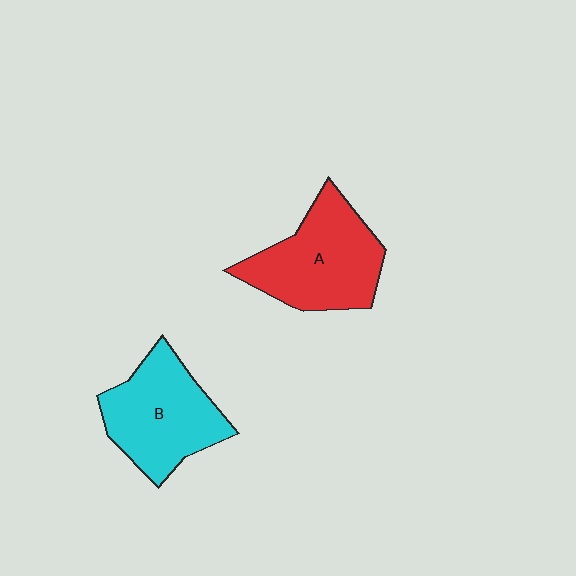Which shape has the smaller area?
Shape B (cyan).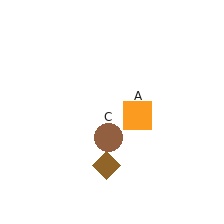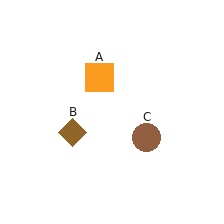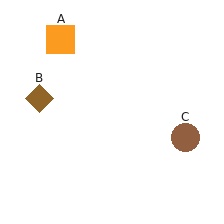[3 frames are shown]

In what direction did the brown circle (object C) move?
The brown circle (object C) moved right.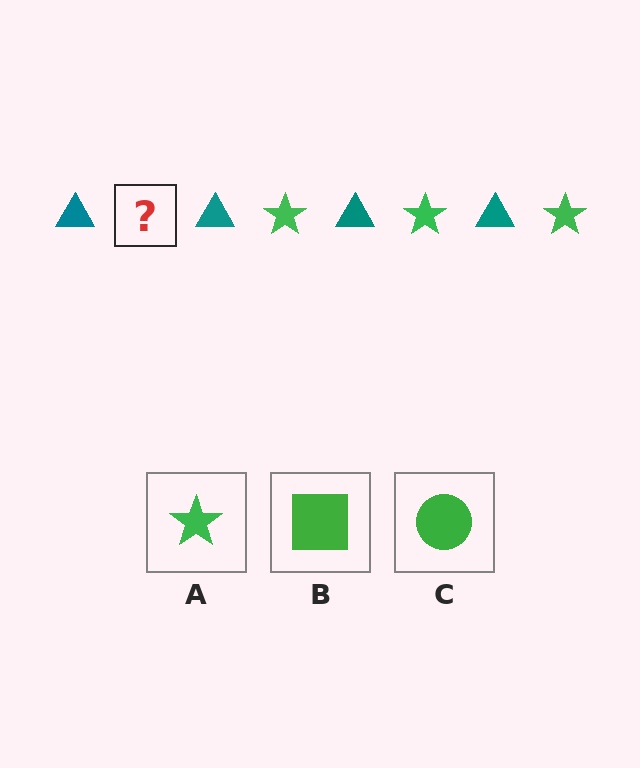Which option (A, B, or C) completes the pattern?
A.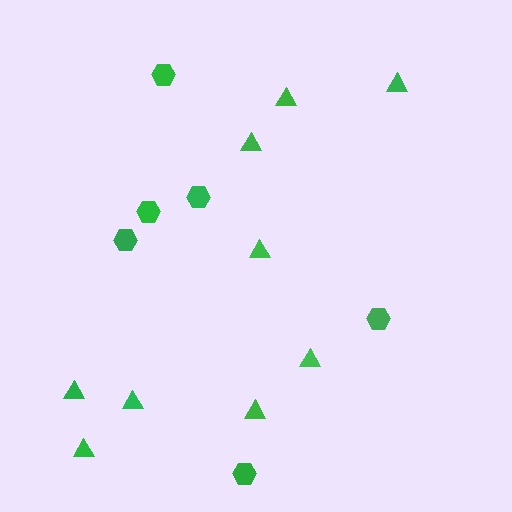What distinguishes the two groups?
There are 2 groups: one group of hexagons (6) and one group of triangles (9).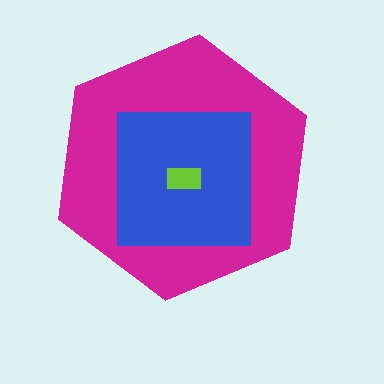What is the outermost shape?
The magenta hexagon.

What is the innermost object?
The lime rectangle.